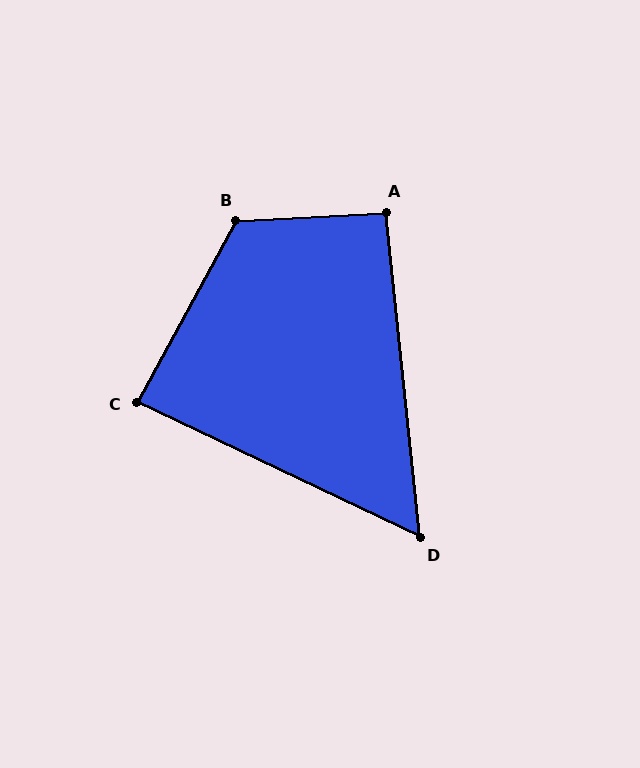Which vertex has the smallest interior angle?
D, at approximately 58 degrees.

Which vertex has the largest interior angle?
B, at approximately 122 degrees.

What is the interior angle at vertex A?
Approximately 93 degrees (approximately right).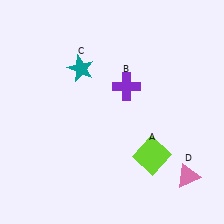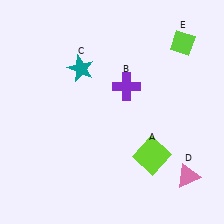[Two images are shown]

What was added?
A lime diamond (E) was added in Image 2.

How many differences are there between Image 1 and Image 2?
There is 1 difference between the two images.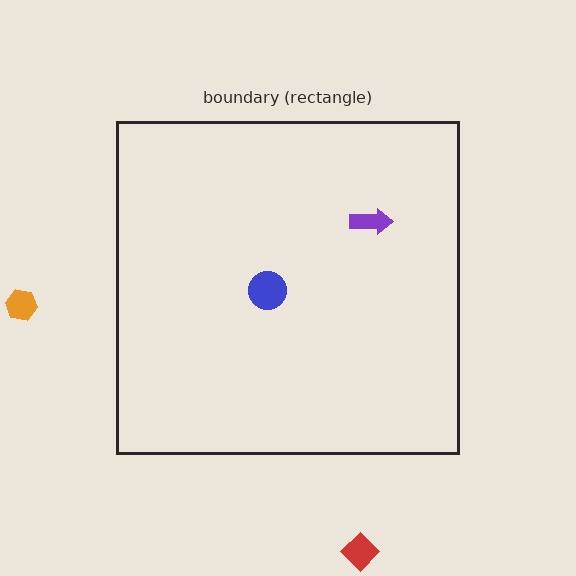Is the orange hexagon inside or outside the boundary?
Outside.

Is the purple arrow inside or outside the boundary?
Inside.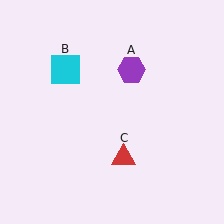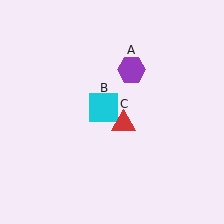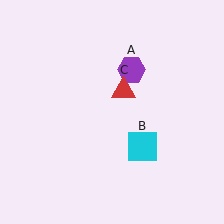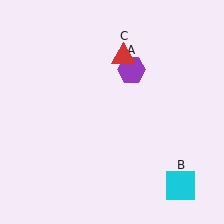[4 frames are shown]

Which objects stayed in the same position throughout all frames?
Purple hexagon (object A) remained stationary.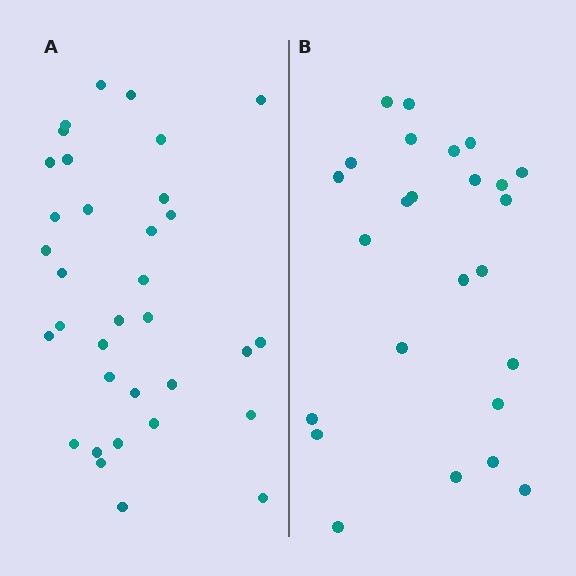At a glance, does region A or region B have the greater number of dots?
Region A (the left region) has more dots.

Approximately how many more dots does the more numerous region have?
Region A has roughly 8 or so more dots than region B.